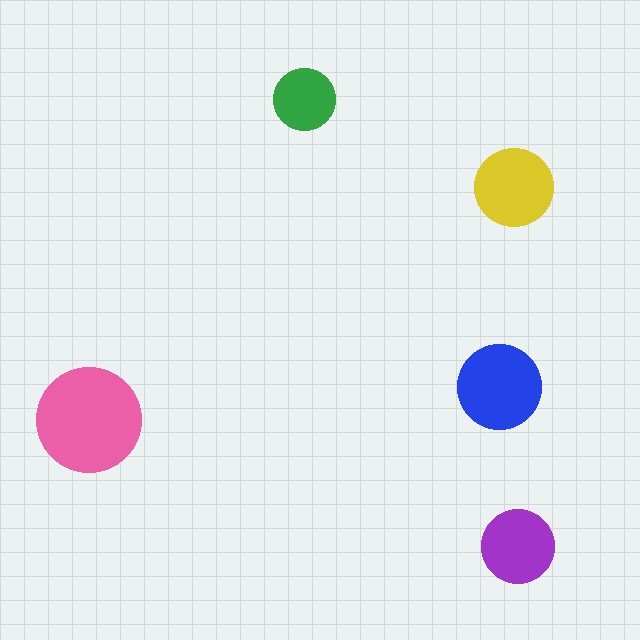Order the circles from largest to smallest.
the pink one, the blue one, the yellow one, the purple one, the green one.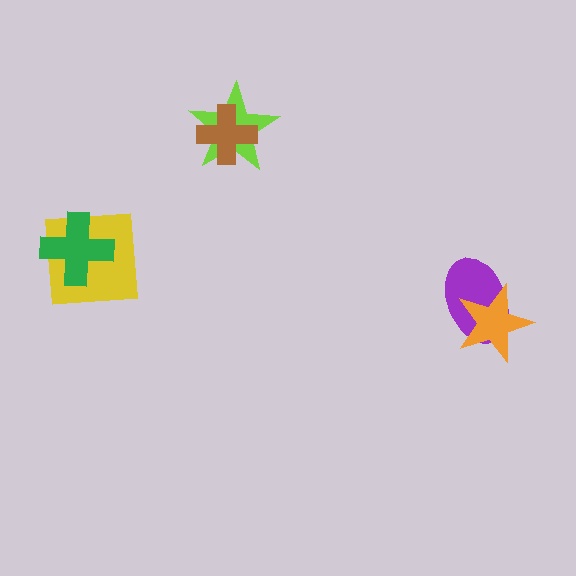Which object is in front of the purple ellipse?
The orange star is in front of the purple ellipse.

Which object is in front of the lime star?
The brown cross is in front of the lime star.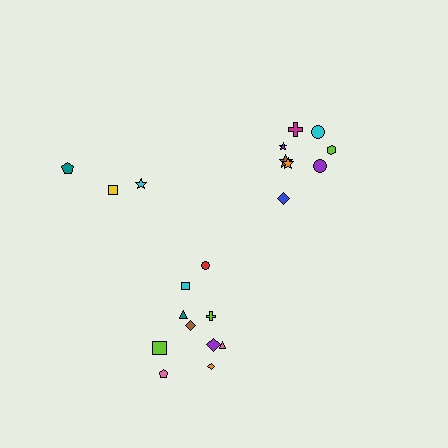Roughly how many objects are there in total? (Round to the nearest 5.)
Roughly 20 objects in total.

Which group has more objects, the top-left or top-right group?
The top-right group.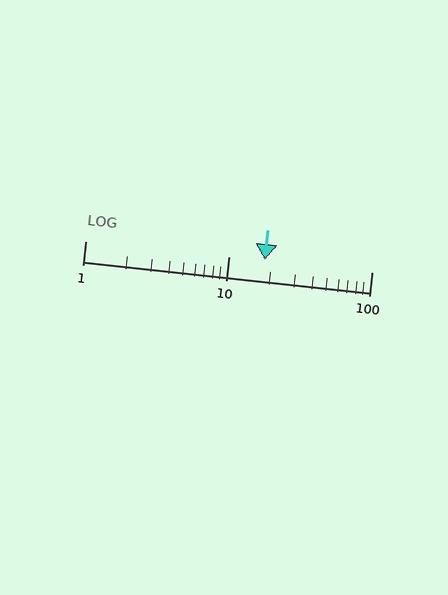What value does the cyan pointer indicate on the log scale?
The pointer indicates approximately 18.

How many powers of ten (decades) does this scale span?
The scale spans 2 decades, from 1 to 100.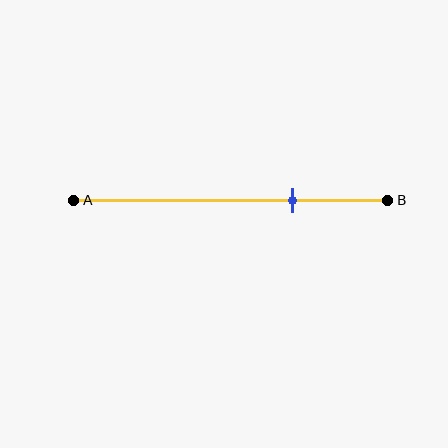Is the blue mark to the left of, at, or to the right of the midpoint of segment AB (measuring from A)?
The blue mark is to the right of the midpoint of segment AB.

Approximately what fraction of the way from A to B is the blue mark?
The blue mark is approximately 70% of the way from A to B.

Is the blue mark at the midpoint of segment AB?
No, the mark is at about 70% from A, not at the 50% midpoint.